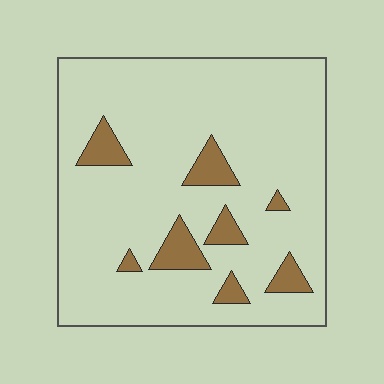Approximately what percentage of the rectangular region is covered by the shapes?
Approximately 10%.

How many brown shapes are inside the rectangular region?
8.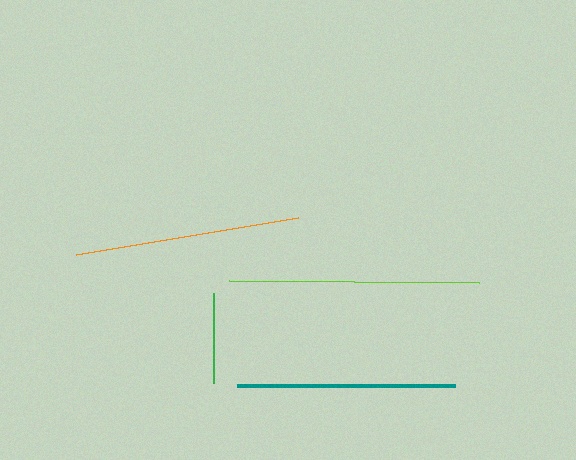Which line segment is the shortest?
The green line is the shortest at approximately 90 pixels.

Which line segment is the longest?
The lime line is the longest at approximately 251 pixels.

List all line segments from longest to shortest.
From longest to shortest: lime, orange, teal, green.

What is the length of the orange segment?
The orange segment is approximately 225 pixels long.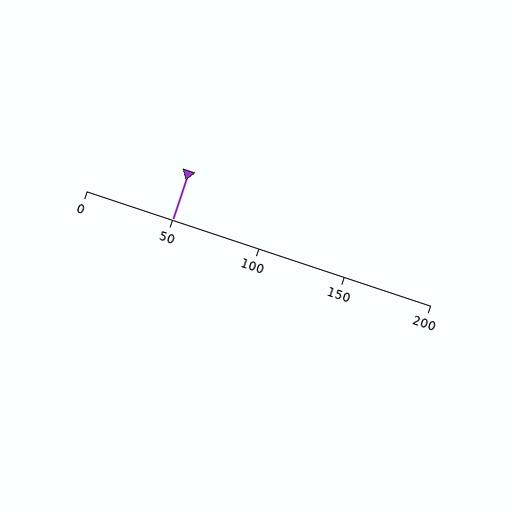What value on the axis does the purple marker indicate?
The marker indicates approximately 50.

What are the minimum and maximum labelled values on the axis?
The axis runs from 0 to 200.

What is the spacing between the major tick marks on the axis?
The major ticks are spaced 50 apart.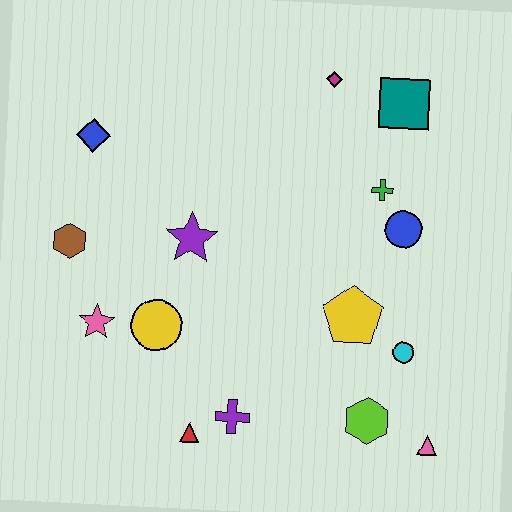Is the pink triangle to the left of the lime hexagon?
No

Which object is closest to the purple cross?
The red triangle is closest to the purple cross.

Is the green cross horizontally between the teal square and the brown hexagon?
Yes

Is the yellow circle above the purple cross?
Yes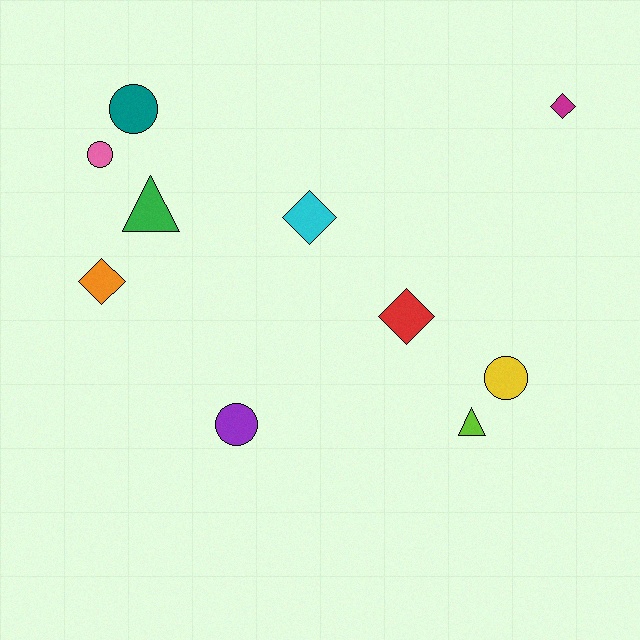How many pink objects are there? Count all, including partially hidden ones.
There is 1 pink object.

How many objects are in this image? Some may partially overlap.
There are 10 objects.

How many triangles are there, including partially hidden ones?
There are 2 triangles.